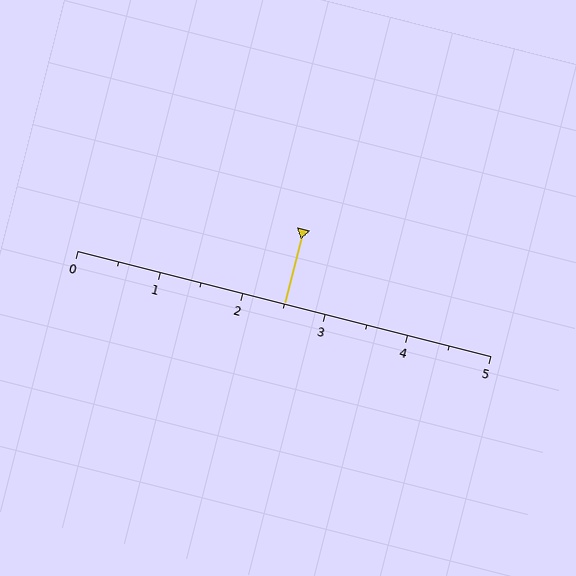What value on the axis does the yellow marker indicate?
The marker indicates approximately 2.5.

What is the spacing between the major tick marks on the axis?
The major ticks are spaced 1 apart.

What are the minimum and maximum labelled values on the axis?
The axis runs from 0 to 5.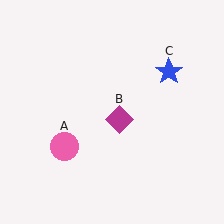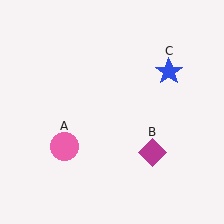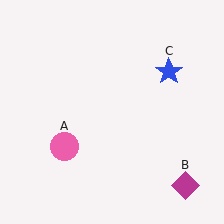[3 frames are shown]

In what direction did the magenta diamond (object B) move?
The magenta diamond (object B) moved down and to the right.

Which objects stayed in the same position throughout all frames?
Pink circle (object A) and blue star (object C) remained stationary.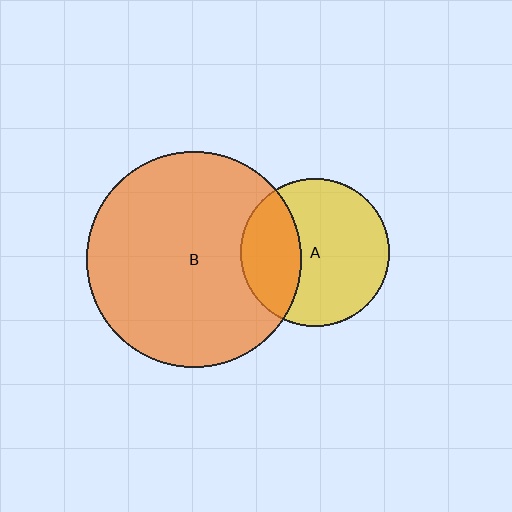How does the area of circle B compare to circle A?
Approximately 2.1 times.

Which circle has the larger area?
Circle B (orange).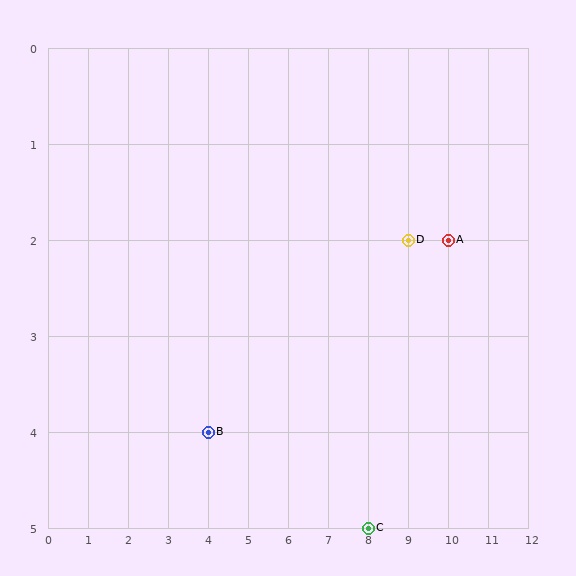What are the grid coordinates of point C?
Point C is at grid coordinates (8, 5).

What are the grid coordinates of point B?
Point B is at grid coordinates (4, 4).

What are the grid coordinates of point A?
Point A is at grid coordinates (10, 2).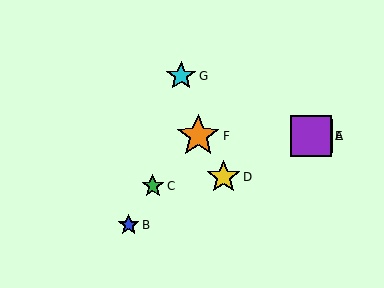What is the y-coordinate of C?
Object C is at y≈186.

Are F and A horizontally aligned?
Yes, both are at y≈136.